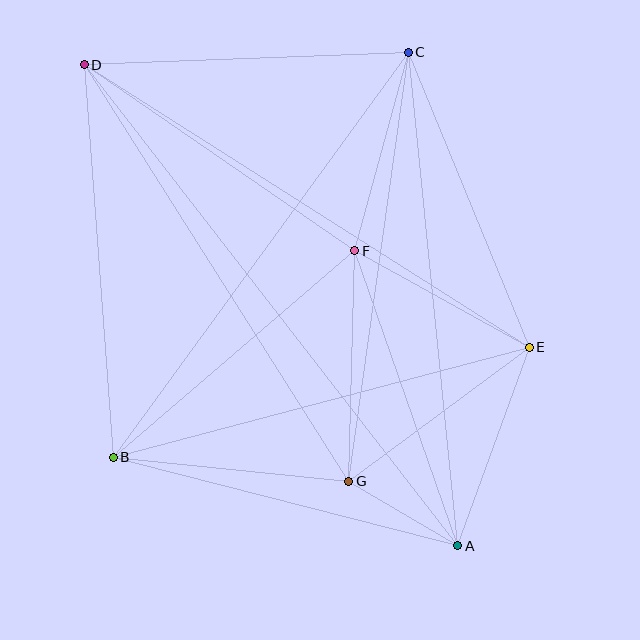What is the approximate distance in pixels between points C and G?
The distance between C and G is approximately 433 pixels.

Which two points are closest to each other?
Points A and G are closest to each other.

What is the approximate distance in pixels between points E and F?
The distance between E and F is approximately 199 pixels.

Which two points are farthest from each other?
Points A and D are farthest from each other.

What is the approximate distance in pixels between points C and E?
The distance between C and E is approximately 319 pixels.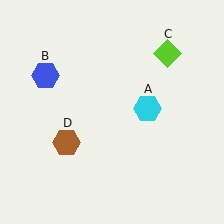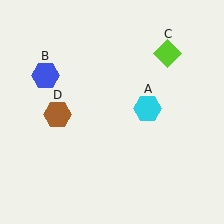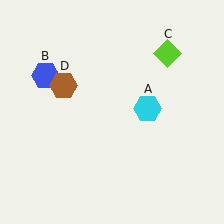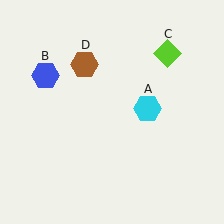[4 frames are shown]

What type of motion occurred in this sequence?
The brown hexagon (object D) rotated clockwise around the center of the scene.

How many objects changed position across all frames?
1 object changed position: brown hexagon (object D).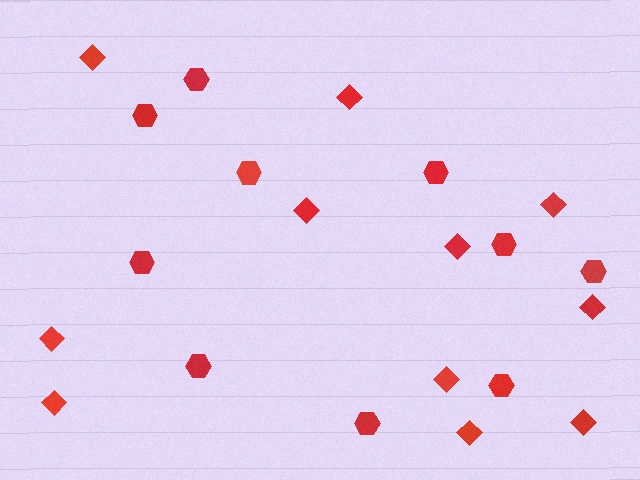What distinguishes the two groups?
There are 2 groups: one group of diamonds (11) and one group of hexagons (10).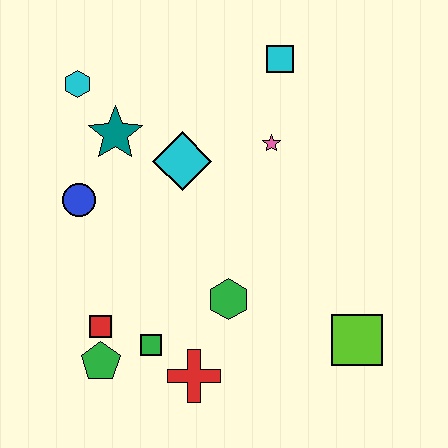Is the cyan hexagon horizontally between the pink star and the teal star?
No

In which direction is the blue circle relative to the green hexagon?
The blue circle is to the left of the green hexagon.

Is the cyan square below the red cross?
No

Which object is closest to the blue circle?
The teal star is closest to the blue circle.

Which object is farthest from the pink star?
The green pentagon is farthest from the pink star.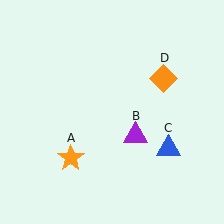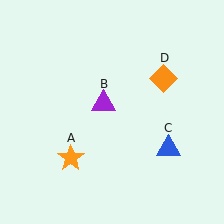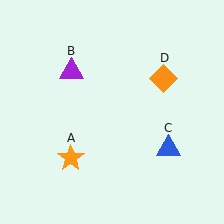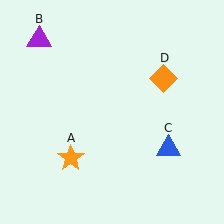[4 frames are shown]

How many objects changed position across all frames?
1 object changed position: purple triangle (object B).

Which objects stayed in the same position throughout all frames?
Orange star (object A) and blue triangle (object C) and orange diamond (object D) remained stationary.